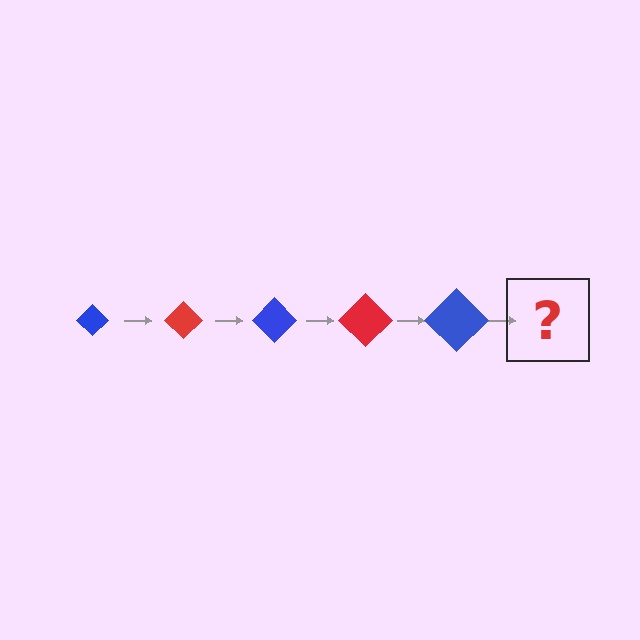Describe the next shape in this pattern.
It should be a red diamond, larger than the previous one.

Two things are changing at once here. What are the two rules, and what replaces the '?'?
The two rules are that the diamond grows larger each step and the color cycles through blue and red. The '?' should be a red diamond, larger than the previous one.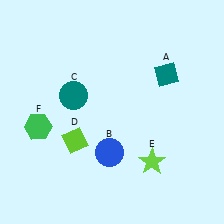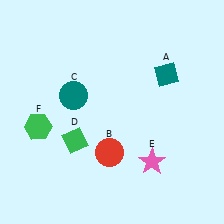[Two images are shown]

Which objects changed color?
B changed from blue to red. D changed from lime to green. E changed from lime to pink.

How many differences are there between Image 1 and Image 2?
There are 3 differences between the two images.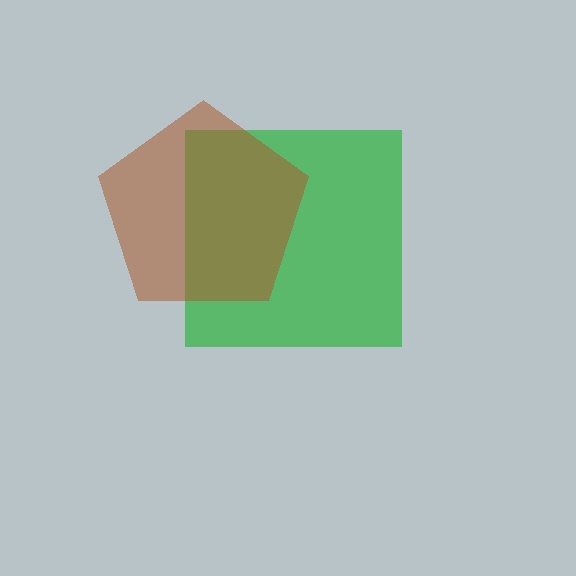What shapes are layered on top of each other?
The layered shapes are: a green square, a brown pentagon.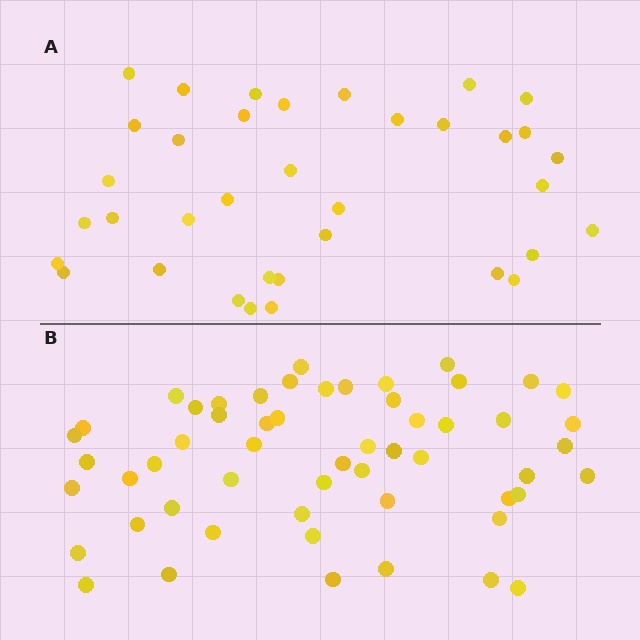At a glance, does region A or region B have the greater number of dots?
Region B (the bottom region) has more dots.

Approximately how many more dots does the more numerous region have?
Region B has approximately 20 more dots than region A.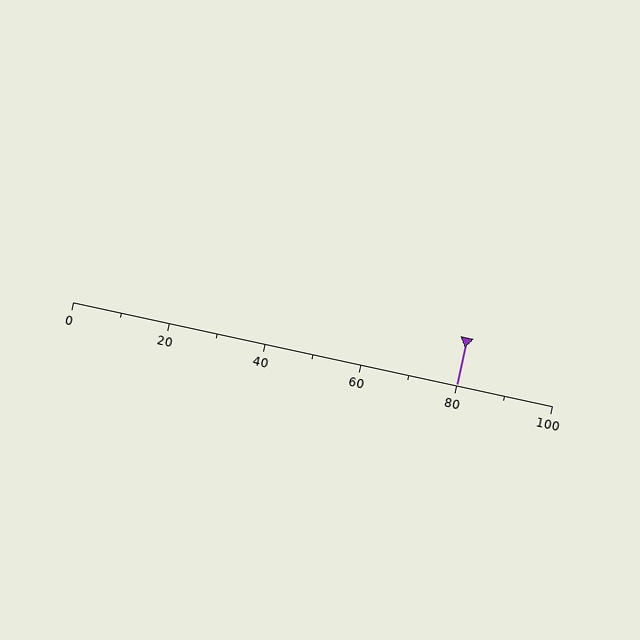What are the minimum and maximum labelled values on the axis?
The axis runs from 0 to 100.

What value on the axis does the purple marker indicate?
The marker indicates approximately 80.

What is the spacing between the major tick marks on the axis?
The major ticks are spaced 20 apart.